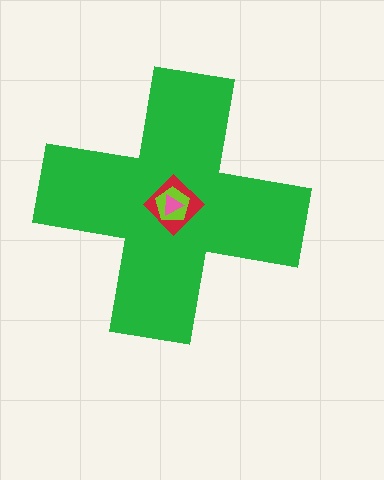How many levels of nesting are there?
4.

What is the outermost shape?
The green cross.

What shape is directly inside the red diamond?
The lime pentagon.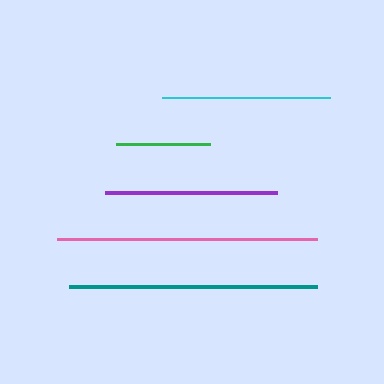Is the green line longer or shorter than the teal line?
The teal line is longer than the green line.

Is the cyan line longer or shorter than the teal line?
The teal line is longer than the cyan line.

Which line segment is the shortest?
The green line is the shortest at approximately 94 pixels.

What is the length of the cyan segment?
The cyan segment is approximately 169 pixels long.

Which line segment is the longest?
The pink line is the longest at approximately 260 pixels.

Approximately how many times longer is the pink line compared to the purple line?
The pink line is approximately 1.5 times the length of the purple line.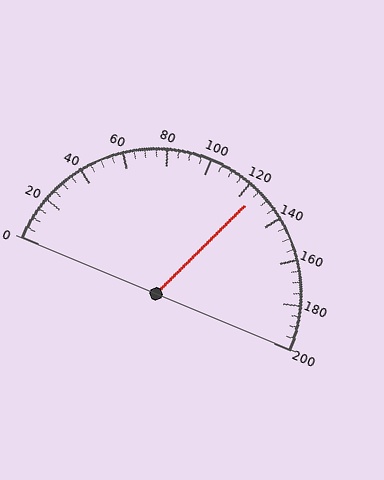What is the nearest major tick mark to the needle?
The nearest major tick mark is 120.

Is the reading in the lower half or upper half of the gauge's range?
The reading is in the upper half of the range (0 to 200).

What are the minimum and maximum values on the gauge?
The gauge ranges from 0 to 200.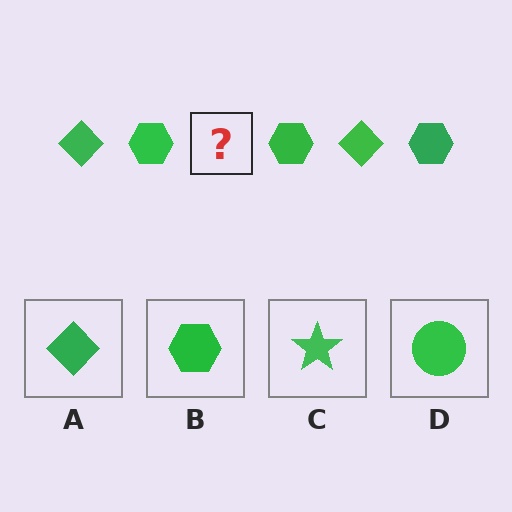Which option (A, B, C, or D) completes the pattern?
A.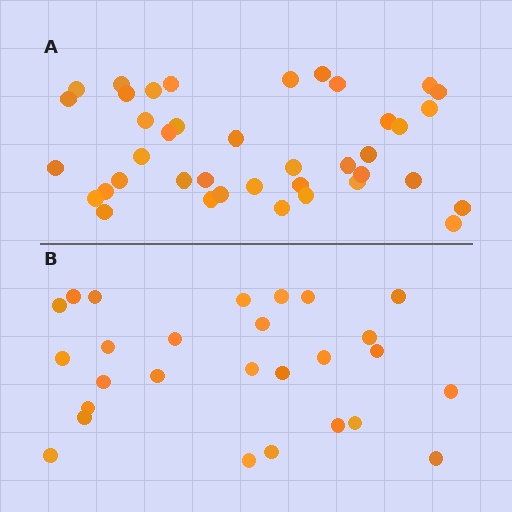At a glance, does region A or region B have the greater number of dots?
Region A (the top region) has more dots.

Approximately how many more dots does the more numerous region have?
Region A has approximately 15 more dots than region B.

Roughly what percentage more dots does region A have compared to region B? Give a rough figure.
About 50% more.